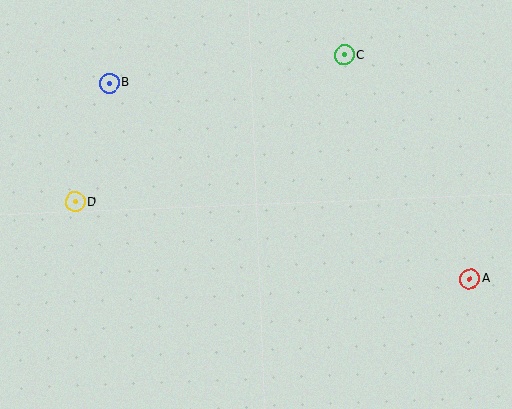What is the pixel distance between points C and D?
The distance between C and D is 307 pixels.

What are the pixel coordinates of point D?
Point D is at (75, 202).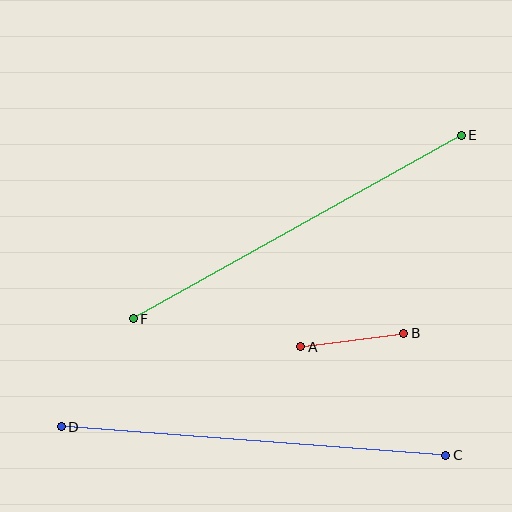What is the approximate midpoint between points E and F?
The midpoint is at approximately (297, 227) pixels.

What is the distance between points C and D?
The distance is approximately 386 pixels.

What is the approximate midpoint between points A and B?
The midpoint is at approximately (352, 340) pixels.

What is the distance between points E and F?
The distance is approximately 376 pixels.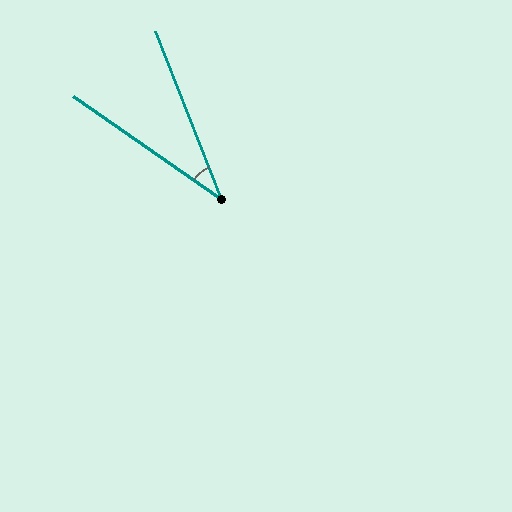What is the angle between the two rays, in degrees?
Approximately 34 degrees.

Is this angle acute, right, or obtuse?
It is acute.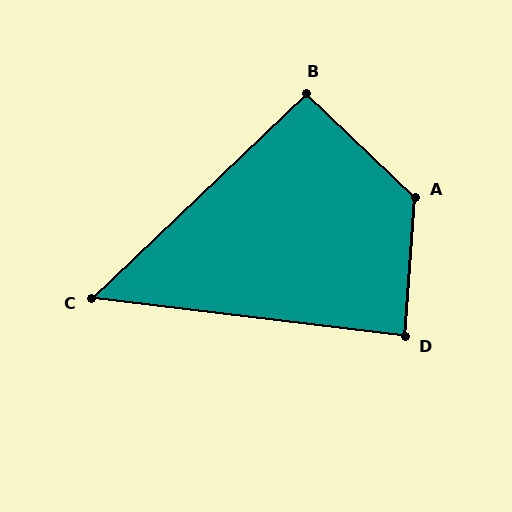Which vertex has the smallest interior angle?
C, at approximately 51 degrees.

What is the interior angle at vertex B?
Approximately 93 degrees (approximately right).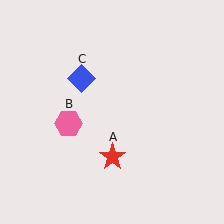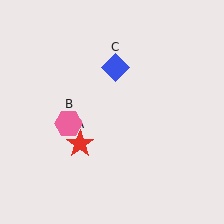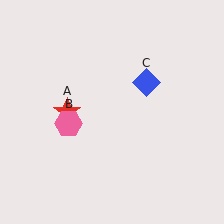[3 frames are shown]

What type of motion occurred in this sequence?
The red star (object A), blue diamond (object C) rotated clockwise around the center of the scene.